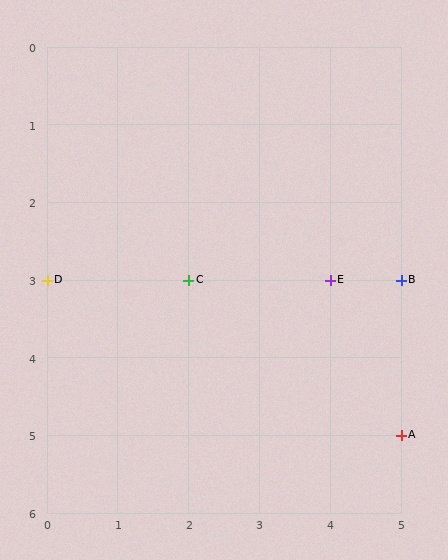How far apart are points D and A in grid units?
Points D and A are 5 columns and 2 rows apart (about 5.4 grid units diagonally).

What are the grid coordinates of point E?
Point E is at grid coordinates (4, 3).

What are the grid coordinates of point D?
Point D is at grid coordinates (0, 3).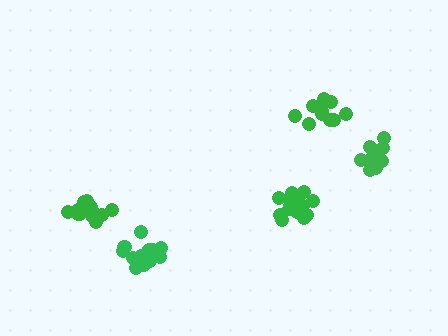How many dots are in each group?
Group 1: 15 dots, Group 2: 16 dots, Group 3: 11 dots, Group 4: 13 dots, Group 5: 15 dots (70 total).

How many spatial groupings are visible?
There are 5 spatial groupings.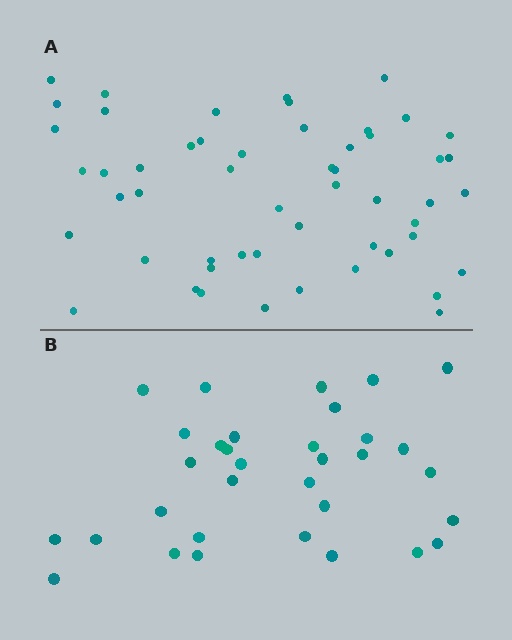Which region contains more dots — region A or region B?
Region A (the top region) has more dots.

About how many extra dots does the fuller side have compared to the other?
Region A has approximately 20 more dots than region B.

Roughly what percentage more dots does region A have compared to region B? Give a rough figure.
About 60% more.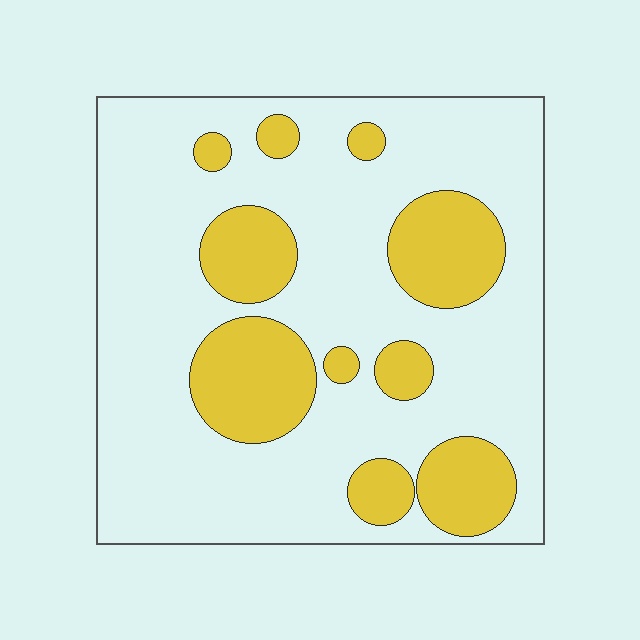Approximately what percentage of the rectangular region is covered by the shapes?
Approximately 25%.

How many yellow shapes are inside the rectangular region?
10.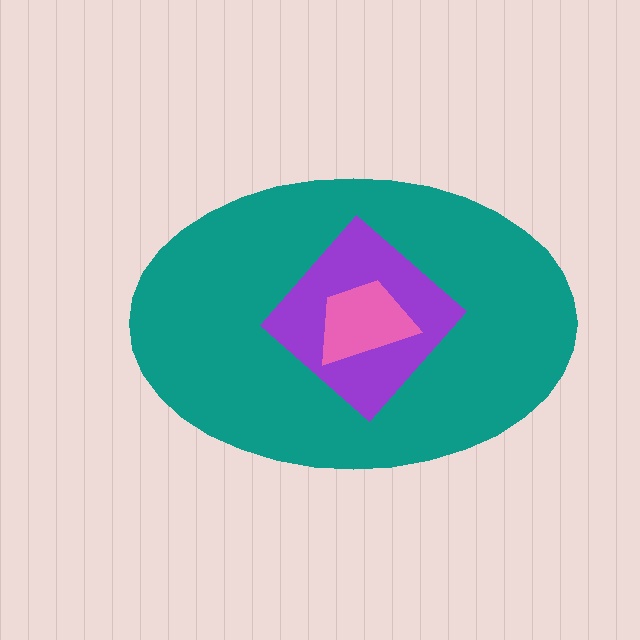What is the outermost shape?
The teal ellipse.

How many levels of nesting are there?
3.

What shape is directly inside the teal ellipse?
The purple diamond.